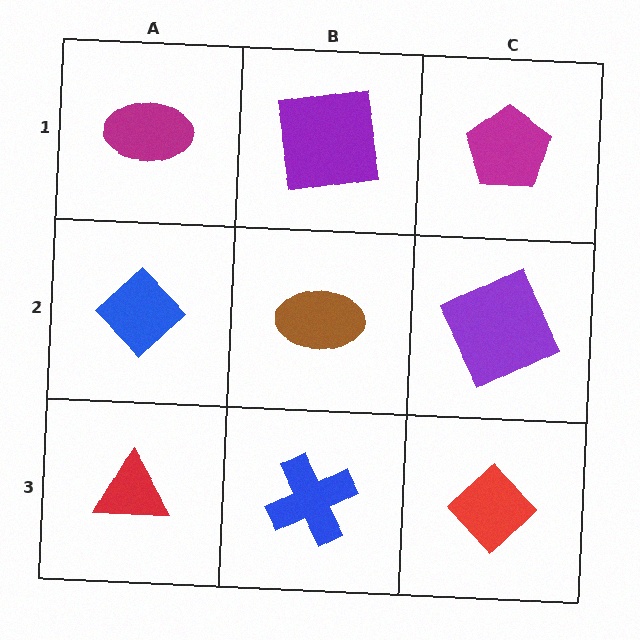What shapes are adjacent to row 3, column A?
A blue diamond (row 2, column A), a blue cross (row 3, column B).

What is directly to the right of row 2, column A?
A brown ellipse.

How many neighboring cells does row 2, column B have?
4.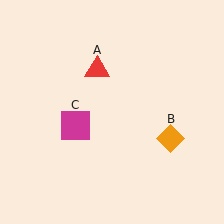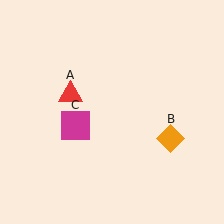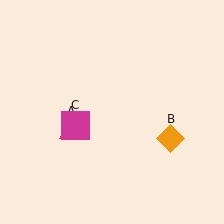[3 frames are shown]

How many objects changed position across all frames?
1 object changed position: red triangle (object A).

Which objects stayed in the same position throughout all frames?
Orange diamond (object B) and magenta square (object C) remained stationary.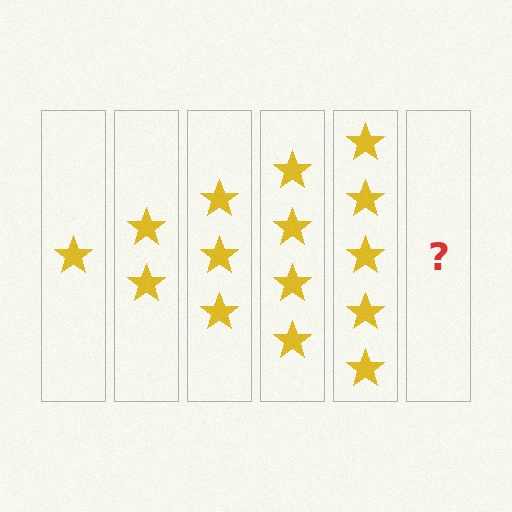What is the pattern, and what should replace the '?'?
The pattern is that each step adds one more star. The '?' should be 6 stars.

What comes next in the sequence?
The next element should be 6 stars.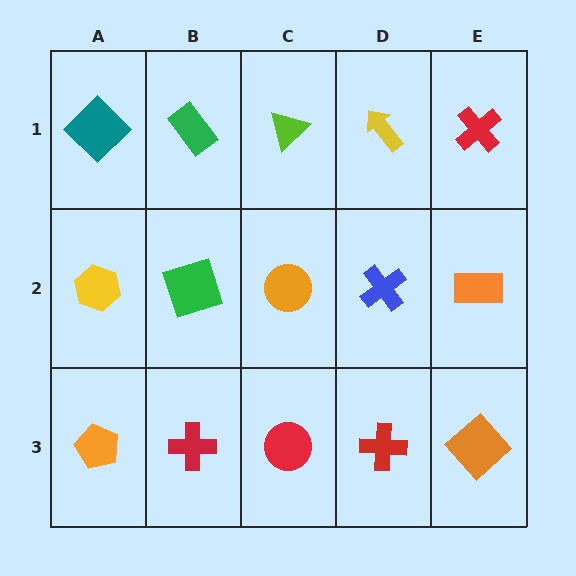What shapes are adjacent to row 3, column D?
A blue cross (row 2, column D), a red circle (row 3, column C), an orange diamond (row 3, column E).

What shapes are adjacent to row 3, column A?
A yellow hexagon (row 2, column A), a red cross (row 3, column B).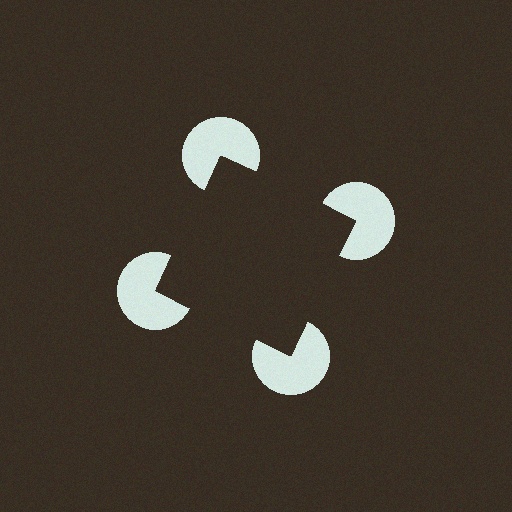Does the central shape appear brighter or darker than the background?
It typically appears slightly darker than the background, even though no actual brightness change is drawn.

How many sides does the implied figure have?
4 sides.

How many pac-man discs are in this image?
There are 4 — one at each vertex of the illusory square.